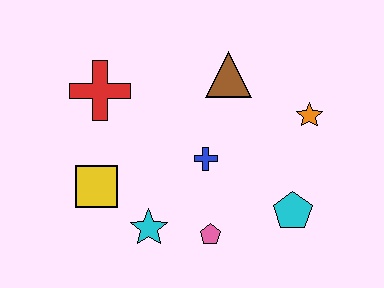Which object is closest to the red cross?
The yellow square is closest to the red cross.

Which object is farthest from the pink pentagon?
The red cross is farthest from the pink pentagon.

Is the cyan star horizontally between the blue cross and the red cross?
Yes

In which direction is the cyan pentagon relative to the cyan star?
The cyan pentagon is to the right of the cyan star.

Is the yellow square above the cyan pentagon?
Yes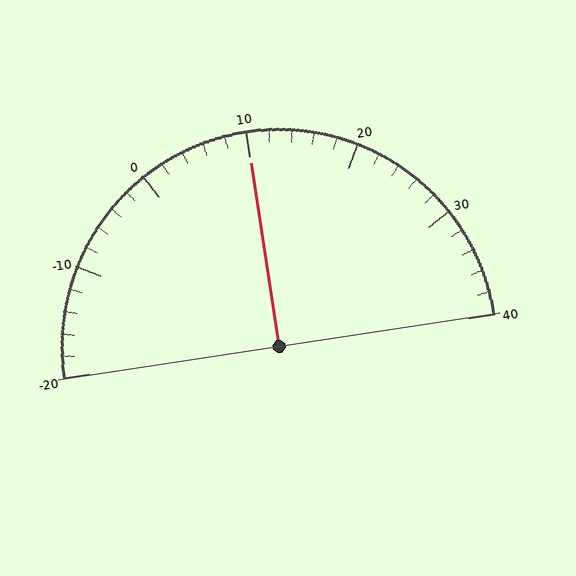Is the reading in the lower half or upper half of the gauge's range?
The reading is in the upper half of the range (-20 to 40).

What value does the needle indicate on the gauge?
The needle indicates approximately 10.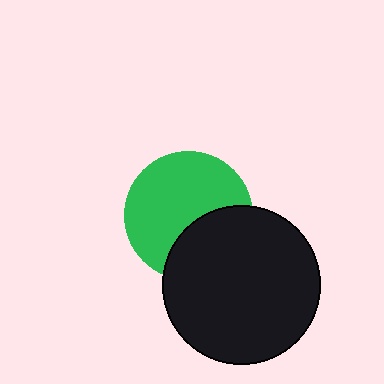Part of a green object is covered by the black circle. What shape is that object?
It is a circle.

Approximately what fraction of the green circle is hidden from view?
Roughly 34% of the green circle is hidden behind the black circle.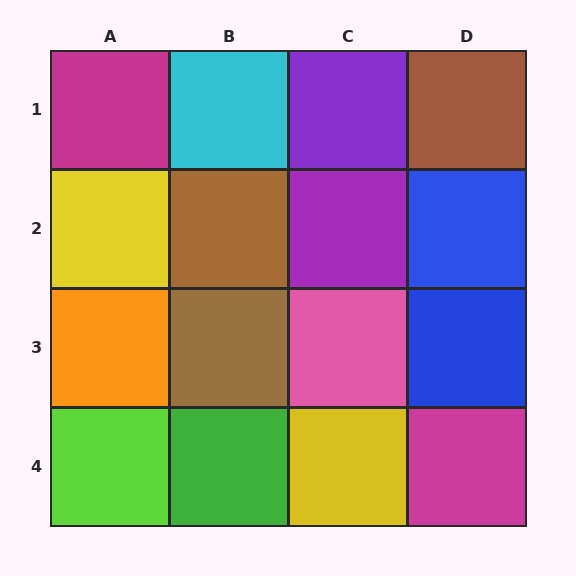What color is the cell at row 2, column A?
Yellow.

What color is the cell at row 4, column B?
Green.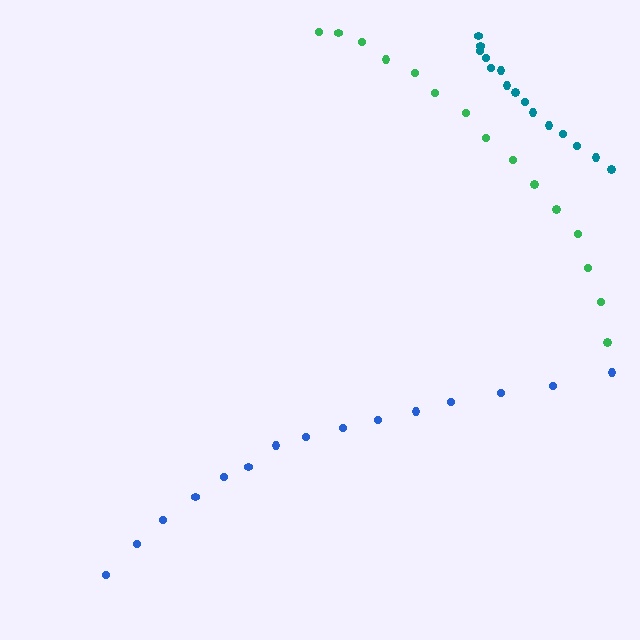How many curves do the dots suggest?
There are 3 distinct paths.